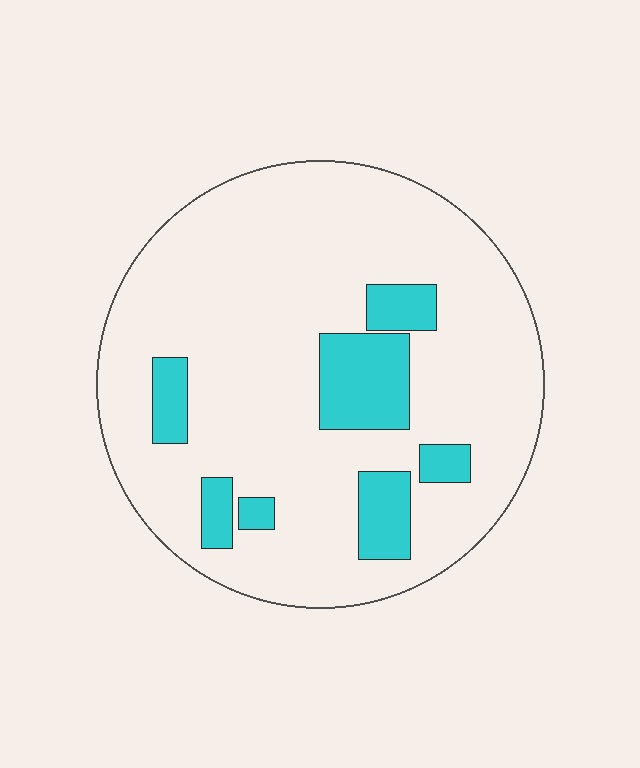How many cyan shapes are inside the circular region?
7.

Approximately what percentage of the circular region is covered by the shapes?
Approximately 15%.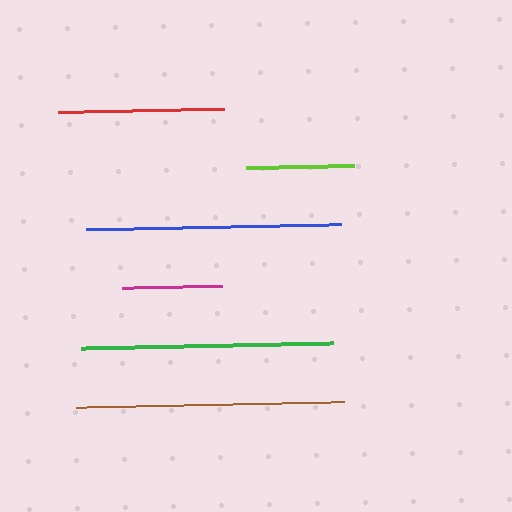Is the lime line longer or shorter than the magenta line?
The lime line is longer than the magenta line.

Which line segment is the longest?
The brown line is the longest at approximately 267 pixels.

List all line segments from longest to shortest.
From longest to shortest: brown, blue, green, red, lime, magenta.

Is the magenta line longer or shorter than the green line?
The green line is longer than the magenta line.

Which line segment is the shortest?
The magenta line is the shortest at approximately 100 pixels.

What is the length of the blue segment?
The blue segment is approximately 256 pixels long.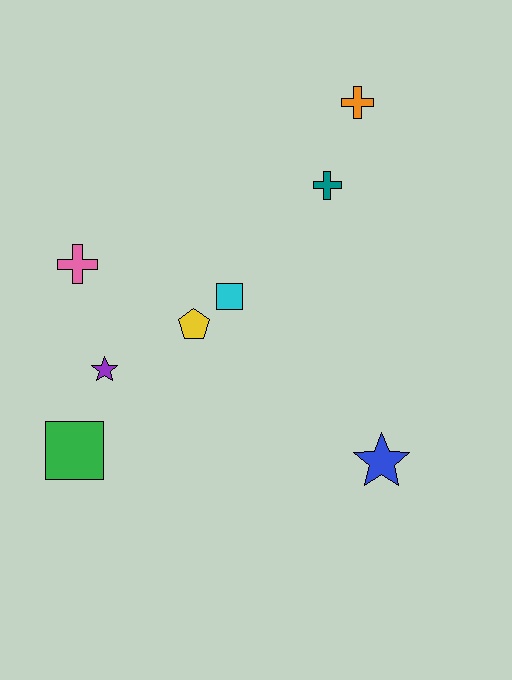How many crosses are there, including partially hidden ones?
There are 3 crosses.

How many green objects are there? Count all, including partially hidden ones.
There is 1 green object.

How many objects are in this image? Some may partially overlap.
There are 8 objects.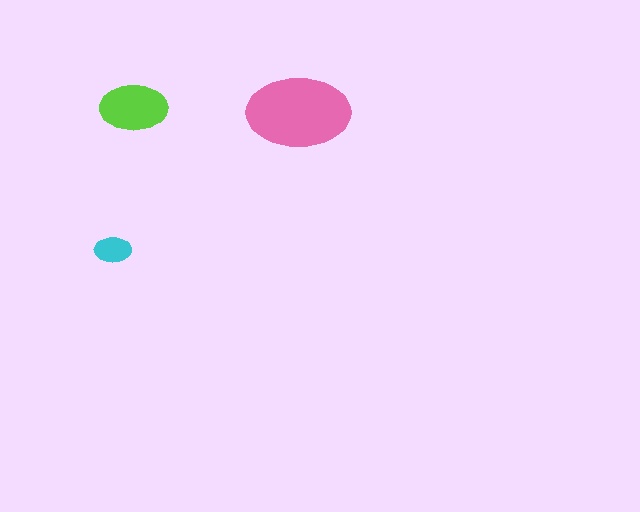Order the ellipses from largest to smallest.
the pink one, the lime one, the cyan one.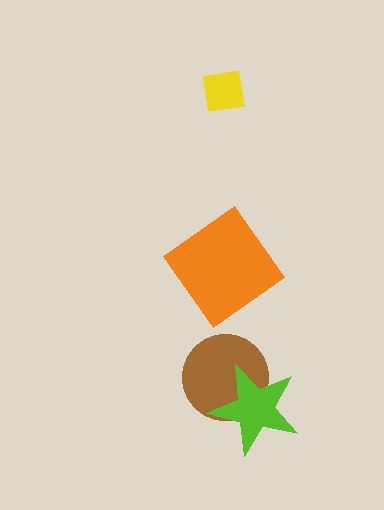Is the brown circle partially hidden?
Yes, it is partially covered by another shape.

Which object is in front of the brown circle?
The lime star is in front of the brown circle.